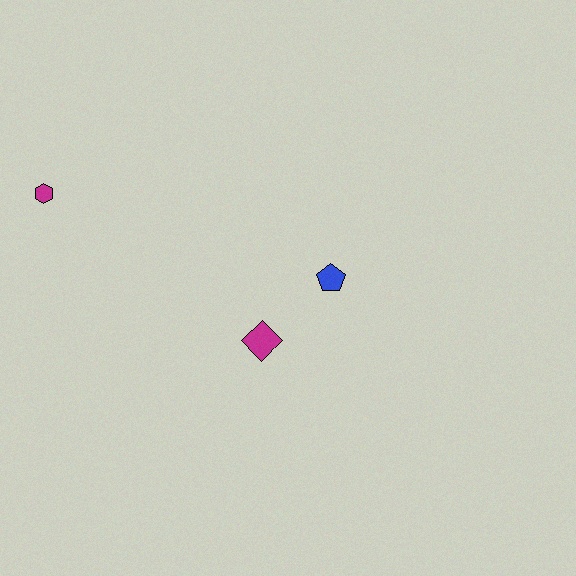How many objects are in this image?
There are 3 objects.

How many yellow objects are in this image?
There are no yellow objects.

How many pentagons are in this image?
There is 1 pentagon.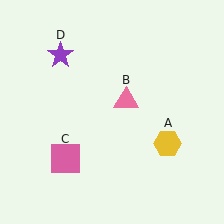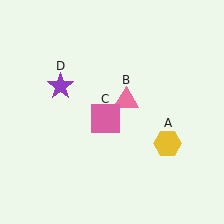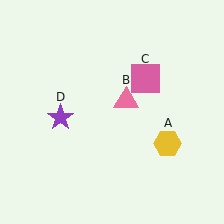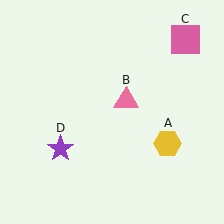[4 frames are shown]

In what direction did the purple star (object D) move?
The purple star (object D) moved down.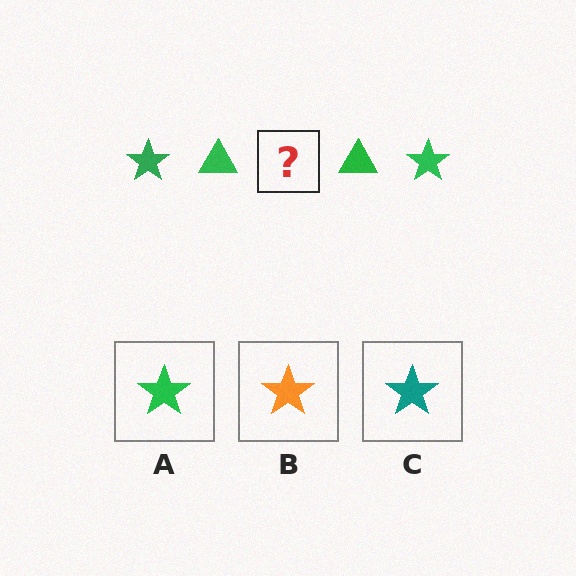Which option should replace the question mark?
Option A.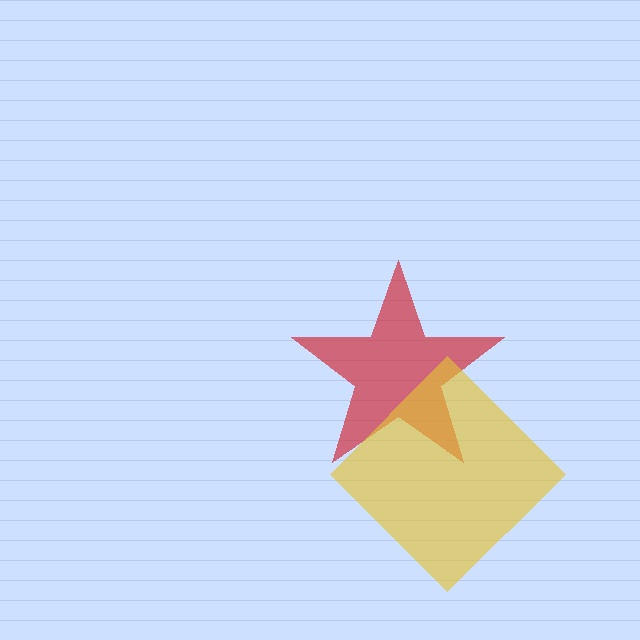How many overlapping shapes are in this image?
There are 2 overlapping shapes in the image.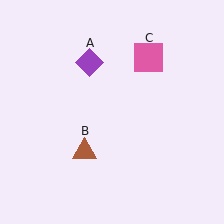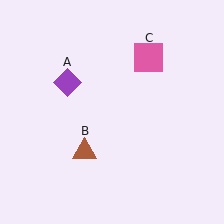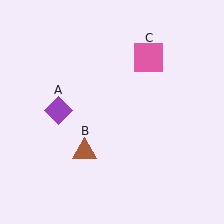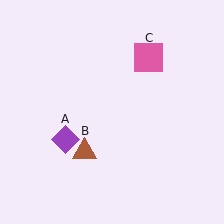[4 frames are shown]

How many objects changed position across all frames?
1 object changed position: purple diamond (object A).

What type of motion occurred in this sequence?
The purple diamond (object A) rotated counterclockwise around the center of the scene.